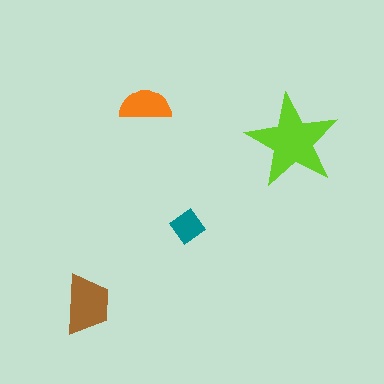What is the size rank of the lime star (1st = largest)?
1st.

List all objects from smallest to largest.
The teal diamond, the orange semicircle, the brown trapezoid, the lime star.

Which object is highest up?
The orange semicircle is topmost.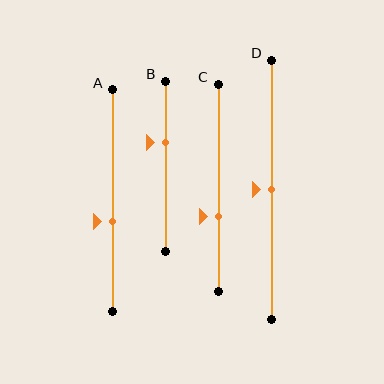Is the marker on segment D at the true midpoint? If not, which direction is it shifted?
Yes, the marker on segment D is at the true midpoint.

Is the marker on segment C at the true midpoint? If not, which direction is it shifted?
No, the marker on segment C is shifted downward by about 14% of the segment length.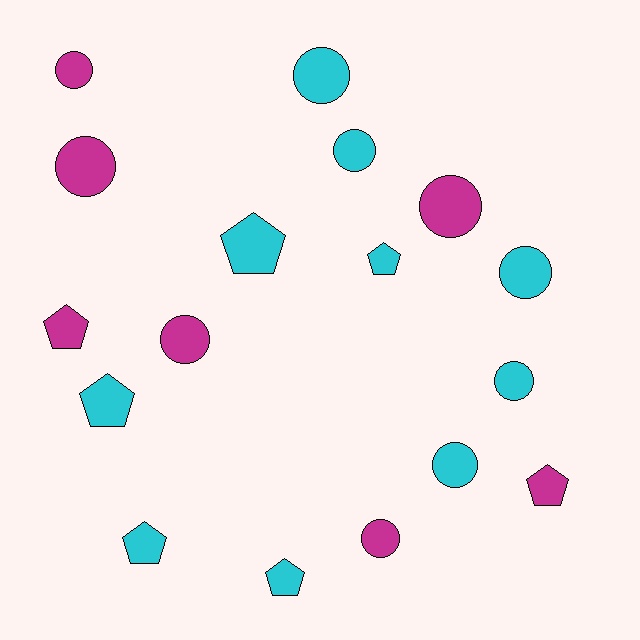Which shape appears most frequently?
Circle, with 10 objects.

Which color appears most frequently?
Cyan, with 10 objects.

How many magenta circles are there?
There are 5 magenta circles.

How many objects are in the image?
There are 17 objects.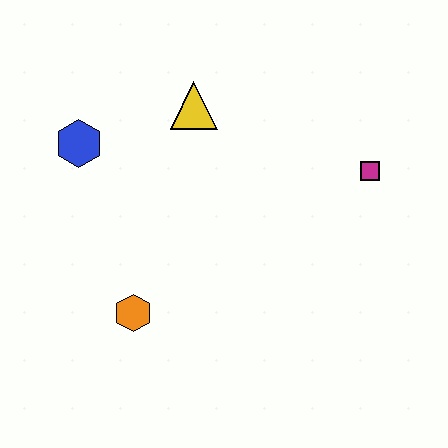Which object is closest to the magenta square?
The yellow triangle is closest to the magenta square.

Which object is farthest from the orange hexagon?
The magenta square is farthest from the orange hexagon.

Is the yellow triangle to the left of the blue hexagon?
No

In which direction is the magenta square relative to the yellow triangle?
The magenta square is to the right of the yellow triangle.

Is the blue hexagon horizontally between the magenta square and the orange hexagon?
No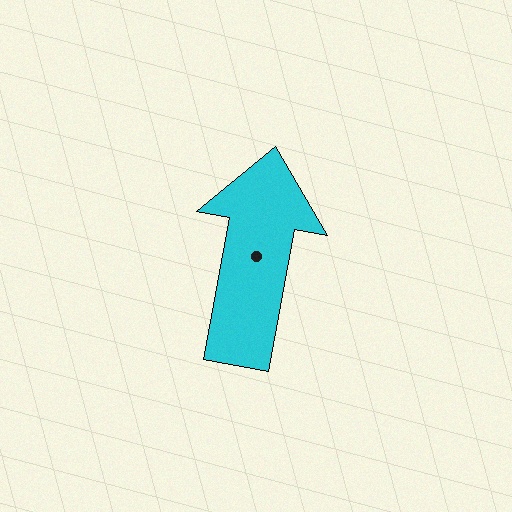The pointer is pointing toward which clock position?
Roughly 12 o'clock.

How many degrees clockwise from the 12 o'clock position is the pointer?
Approximately 10 degrees.